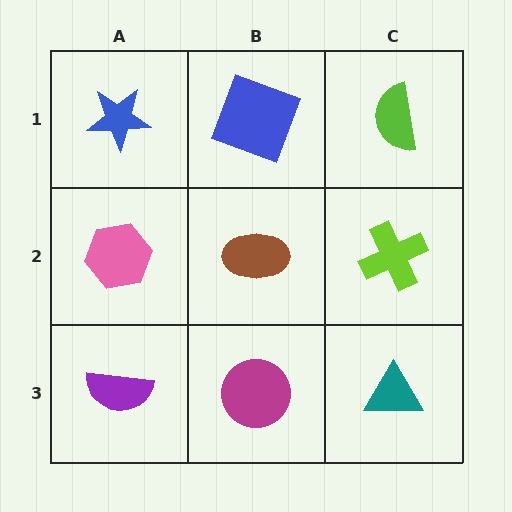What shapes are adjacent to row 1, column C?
A lime cross (row 2, column C), a blue square (row 1, column B).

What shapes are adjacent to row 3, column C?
A lime cross (row 2, column C), a magenta circle (row 3, column B).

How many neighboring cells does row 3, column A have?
2.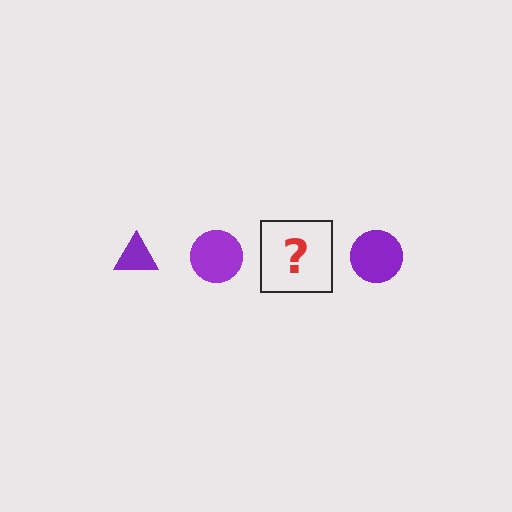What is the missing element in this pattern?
The missing element is a purple triangle.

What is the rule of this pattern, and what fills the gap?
The rule is that the pattern cycles through triangle, circle shapes in purple. The gap should be filled with a purple triangle.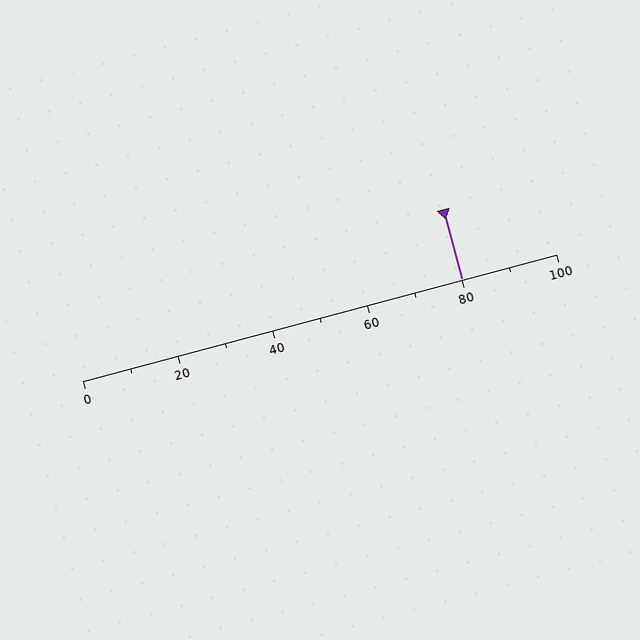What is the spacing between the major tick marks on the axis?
The major ticks are spaced 20 apart.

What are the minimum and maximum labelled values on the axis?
The axis runs from 0 to 100.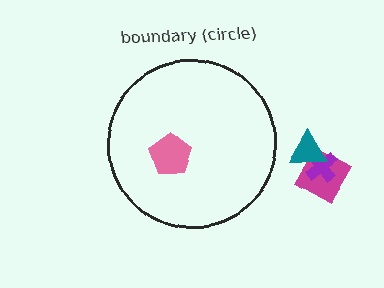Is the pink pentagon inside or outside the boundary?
Inside.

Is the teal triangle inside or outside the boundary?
Outside.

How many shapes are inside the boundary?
1 inside, 3 outside.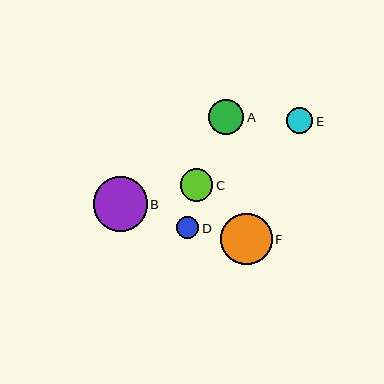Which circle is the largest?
Circle B is the largest with a size of approximately 54 pixels.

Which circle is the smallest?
Circle D is the smallest with a size of approximately 22 pixels.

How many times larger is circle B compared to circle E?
Circle B is approximately 2.1 times the size of circle E.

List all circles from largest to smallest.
From largest to smallest: B, F, A, C, E, D.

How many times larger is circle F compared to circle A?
Circle F is approximately 1.5 times the size of circle A.